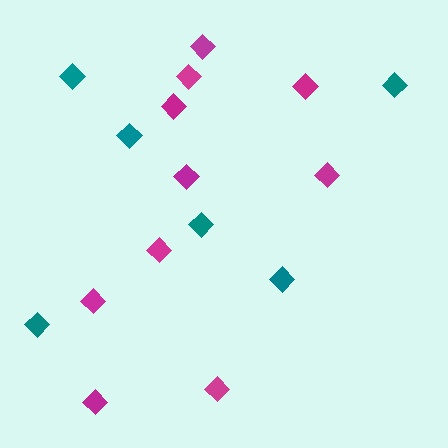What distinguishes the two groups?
There are 2 groups: one group of magenta diamonds (10) and one group of teal diamonds (6).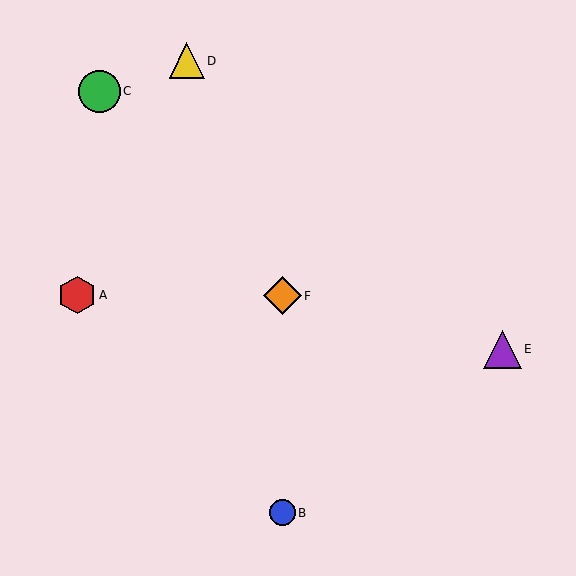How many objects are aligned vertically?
2 objects (B, F) are aligned vertically.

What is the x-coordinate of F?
Object F is at x≈282.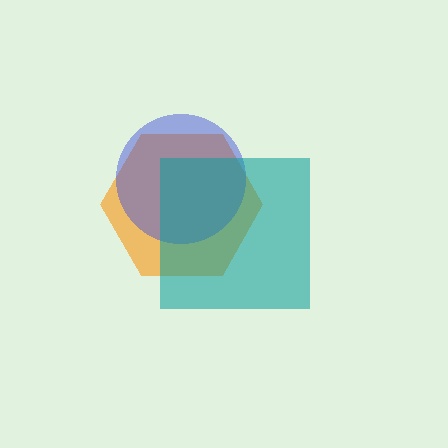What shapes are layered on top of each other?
The layered shapes are: an orange hexagon, a blue circle, a teal square.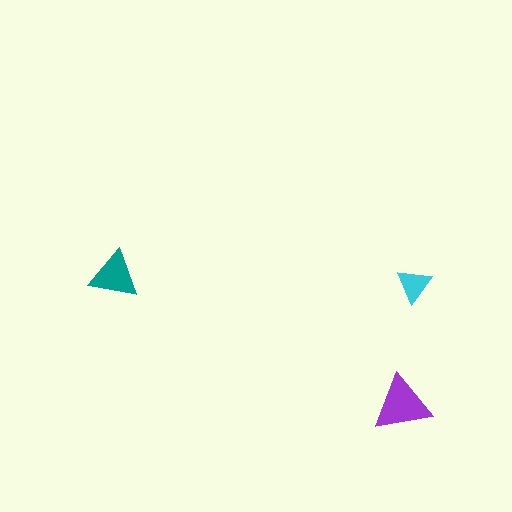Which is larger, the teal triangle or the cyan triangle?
The teal one.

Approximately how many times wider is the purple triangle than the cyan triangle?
About 1.5 times wider.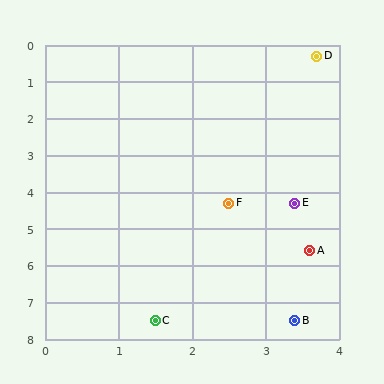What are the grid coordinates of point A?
Point A is at approximately (3.6, 5.6).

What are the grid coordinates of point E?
Point E is at approximately (3.4, 4.3).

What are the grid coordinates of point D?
Point D is at approximately (3.7, 0.3).